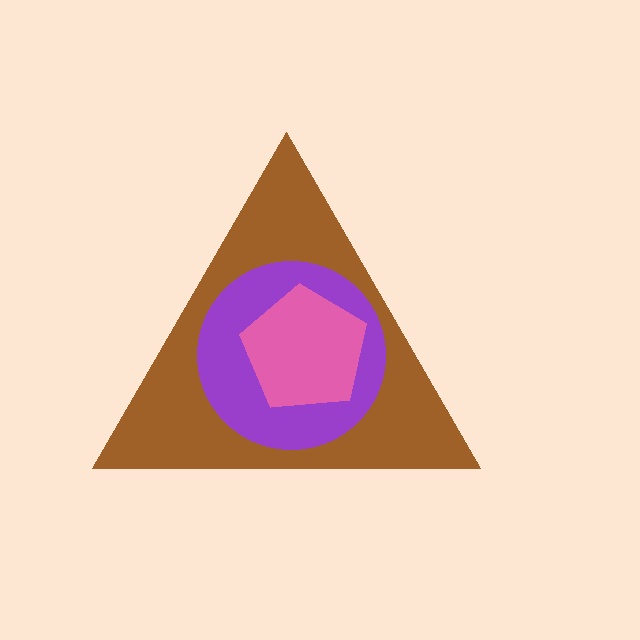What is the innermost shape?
The pink pentagon.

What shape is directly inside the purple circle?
The pink pentagon.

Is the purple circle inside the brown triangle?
Yes.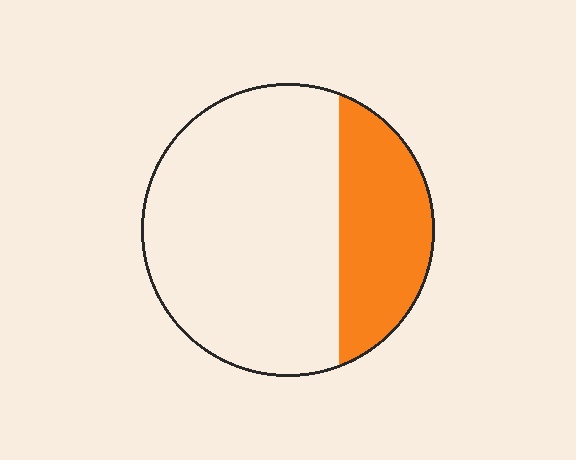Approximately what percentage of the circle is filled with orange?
Approximately 30%.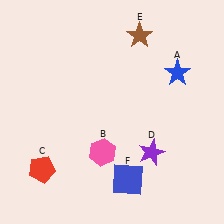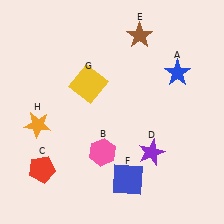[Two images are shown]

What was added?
A yellow square (G), an orange star (H) were added in Image 2.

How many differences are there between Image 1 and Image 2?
There are 2 differences between the two images.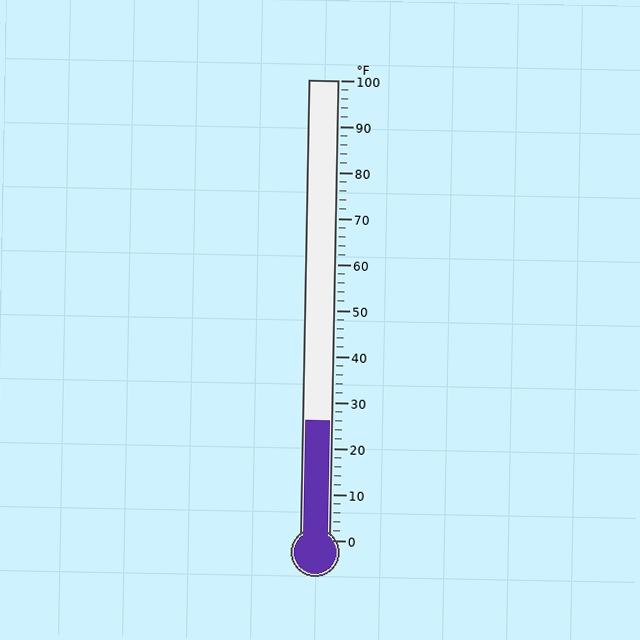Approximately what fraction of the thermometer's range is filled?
The thermometer is filled to approximately 25% of its range.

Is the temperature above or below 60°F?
The temperature is below 60°F.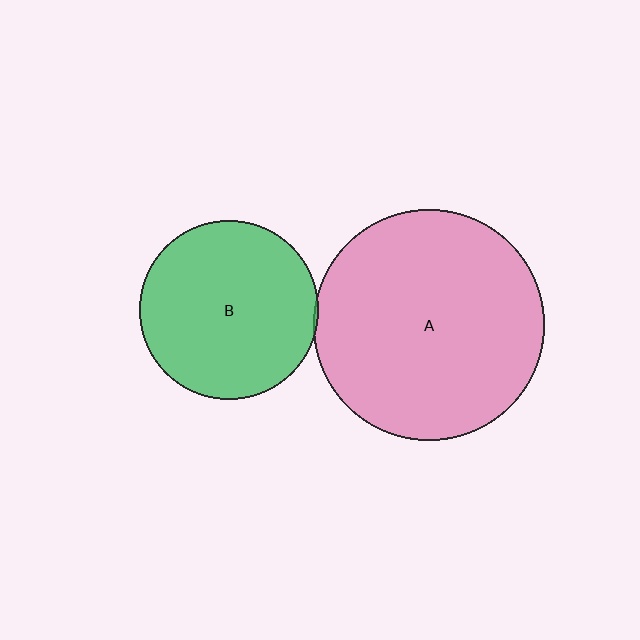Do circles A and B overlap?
Yes.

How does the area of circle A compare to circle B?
Approximately 1.7 times.